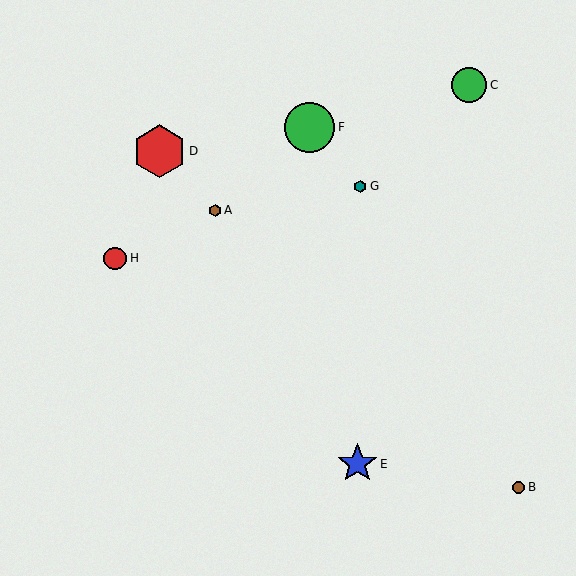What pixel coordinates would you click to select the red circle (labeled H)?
Click at (115, 258) to select the red circle H.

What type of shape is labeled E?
Shape E is a blue star.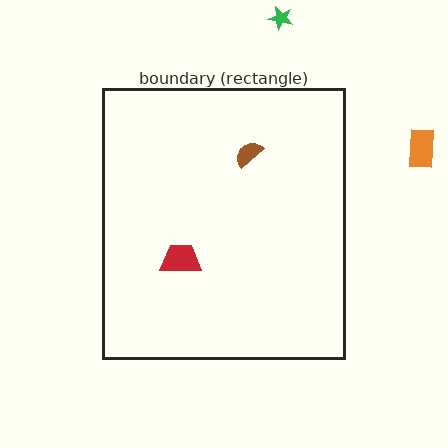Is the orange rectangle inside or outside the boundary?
Outside.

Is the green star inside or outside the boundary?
Outside.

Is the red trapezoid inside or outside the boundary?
Inside.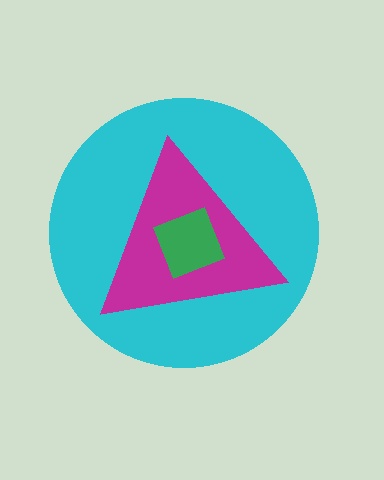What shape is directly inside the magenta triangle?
The green square.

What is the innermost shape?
The green square.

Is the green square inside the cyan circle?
Yes.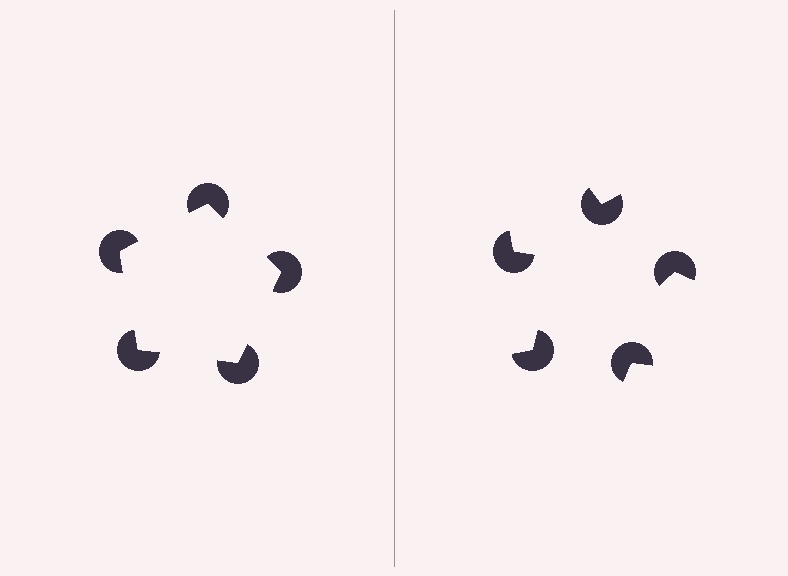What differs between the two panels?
The pac-man discs are positioned identically on both sides; only the wedge orientations differ. On the left they align to a pentagon; on the right they are misaligned.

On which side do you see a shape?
An illusory pentagon appears on the left side. On the right side the wedge cuts are rotated, so no coherent shape forms.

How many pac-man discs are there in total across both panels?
10 — 5 on each side.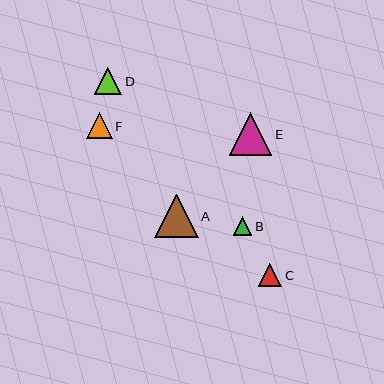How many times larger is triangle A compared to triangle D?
Triangle A is approximately 1.6 times the size of triangle D.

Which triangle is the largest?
Triangle A is the largest with a size of approximately 43 pixels.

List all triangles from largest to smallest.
From largest to smallest: A, E, D, F, C, B.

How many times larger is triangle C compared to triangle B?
Triangle C is approximately 1.2 times the size of triangle B.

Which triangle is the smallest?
Triangle B is the smallest with a size of approximately 19 pixels.